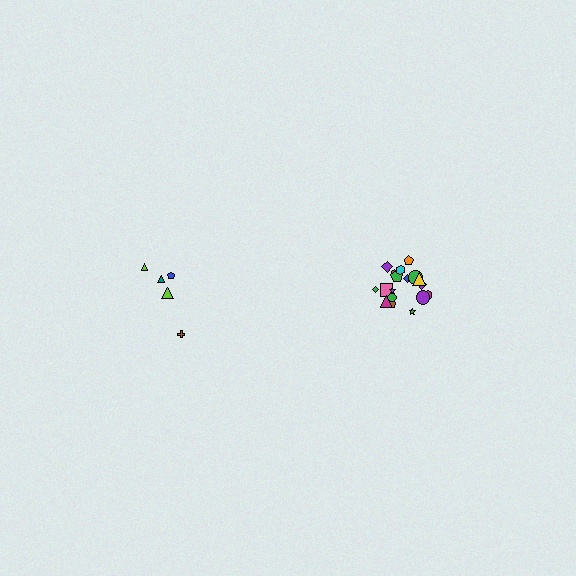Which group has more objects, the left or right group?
The right group.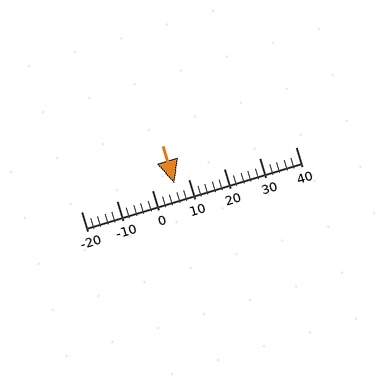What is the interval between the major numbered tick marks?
The major tick marks are spaced 10 units apart.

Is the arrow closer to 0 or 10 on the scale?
The arrow is closer to 10.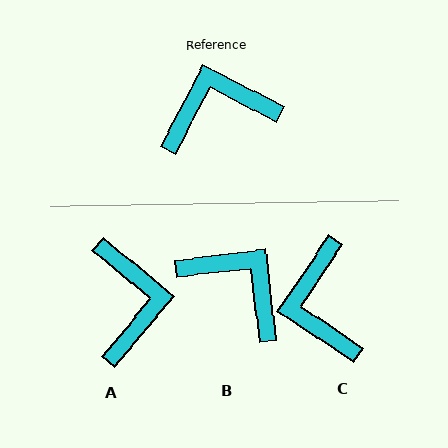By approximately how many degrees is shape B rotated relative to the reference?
Approximately 56 degrees clockwise.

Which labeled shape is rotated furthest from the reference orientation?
A, about 102 degrees away.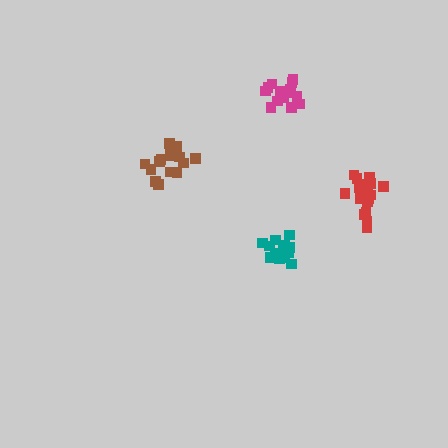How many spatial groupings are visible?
There are 4 spatial groupings.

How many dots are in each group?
Group 1: 19 dots, Group 2: 14 dots, Group 3: 15 dots, Group 4: 14 dots (62 total).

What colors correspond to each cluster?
The clusters are colored: red, magenta, brown, teal.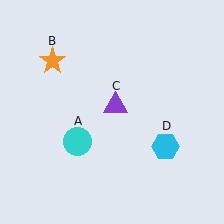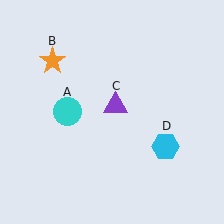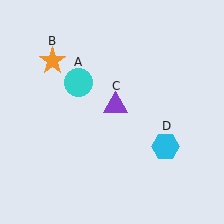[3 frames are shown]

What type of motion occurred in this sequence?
The cyan circle (object A) rotated clockwise around the center of the scene.